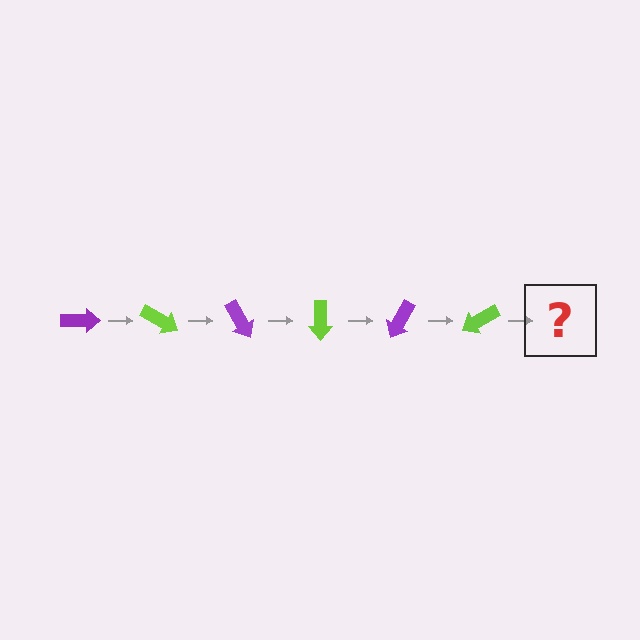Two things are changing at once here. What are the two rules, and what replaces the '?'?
The two rules are that it rotates 30 degrees each step and the color cycles through purple and lime. The '?' should be a purple arrow, rotated 180 degrees from the start.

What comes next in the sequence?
The next element should be a purple arrow, rotated 180 degrees from the start.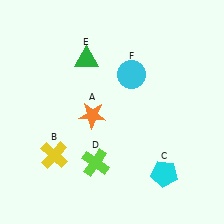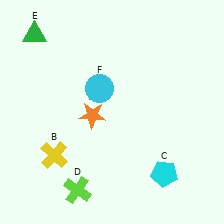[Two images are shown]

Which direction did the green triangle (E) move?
The green triangle (E) moved left.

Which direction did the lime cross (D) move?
The lime cross (D) moved down.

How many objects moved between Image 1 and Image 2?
3 objects moved between the two images.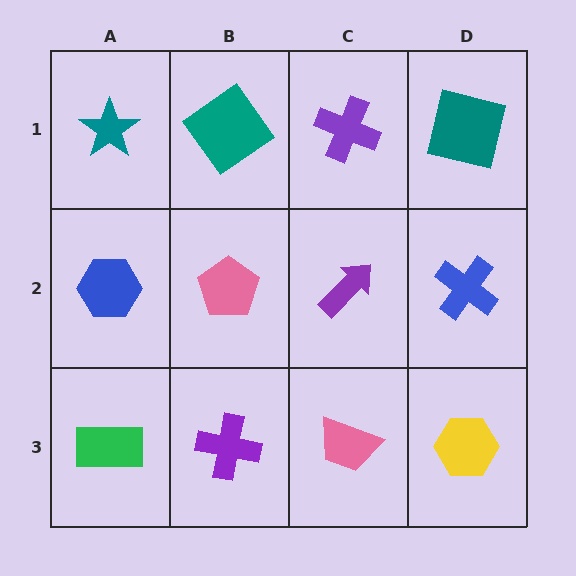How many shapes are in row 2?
4 shapes.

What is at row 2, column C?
A purple arrow.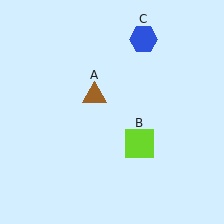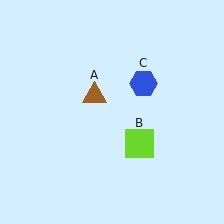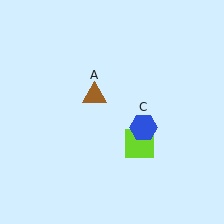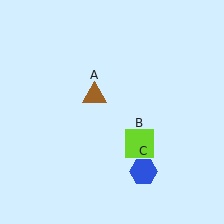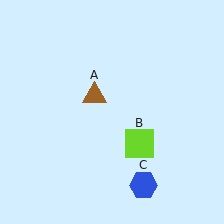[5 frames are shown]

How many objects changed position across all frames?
1 object changed position: blue hexagon (object C).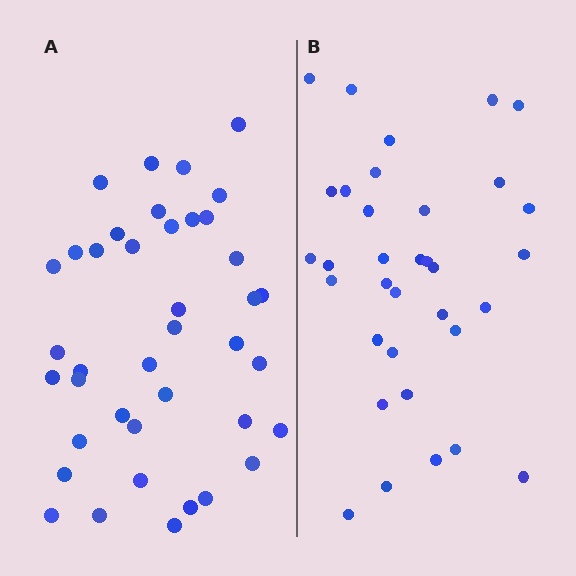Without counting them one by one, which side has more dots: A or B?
Region A (the left region) has more dots.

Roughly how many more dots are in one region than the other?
Region A has about 6 more dots than region B.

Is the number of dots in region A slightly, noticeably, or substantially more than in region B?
Region A has only slightly more — the two regions are fairly close. The ratio is roughly 1.2 to 1.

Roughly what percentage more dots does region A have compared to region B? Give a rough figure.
About 20% more.